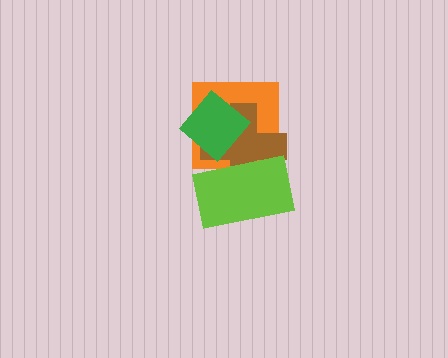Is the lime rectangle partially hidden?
Yes, it is partially covered by another shape.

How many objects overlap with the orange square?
3 objects overlap with the orange square.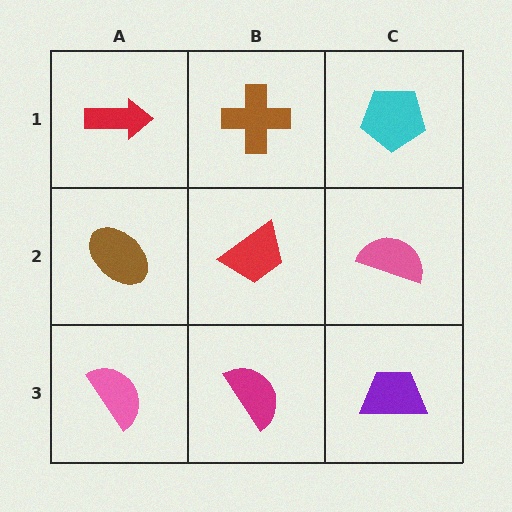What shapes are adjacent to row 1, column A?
A brown ellipse (row 2, column A), a brown cross (row 1, column B).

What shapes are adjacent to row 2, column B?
A brown cross (row 1, column B), a magenta semicircle (row 3, column B), a brown ellipse (row 2, column A), a pink semicircle (row 2, column C).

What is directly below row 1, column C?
A pink semicircle.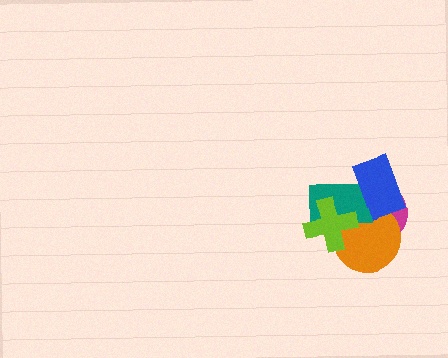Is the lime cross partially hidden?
No, no other shape covers it.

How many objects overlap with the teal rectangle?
4 objects overlap with the teal rectangle.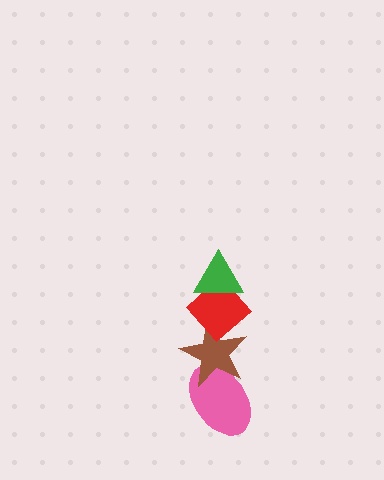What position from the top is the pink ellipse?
The pink ellipse is 4th from the top.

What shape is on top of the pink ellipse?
The brown star is on top of the pink ellipse.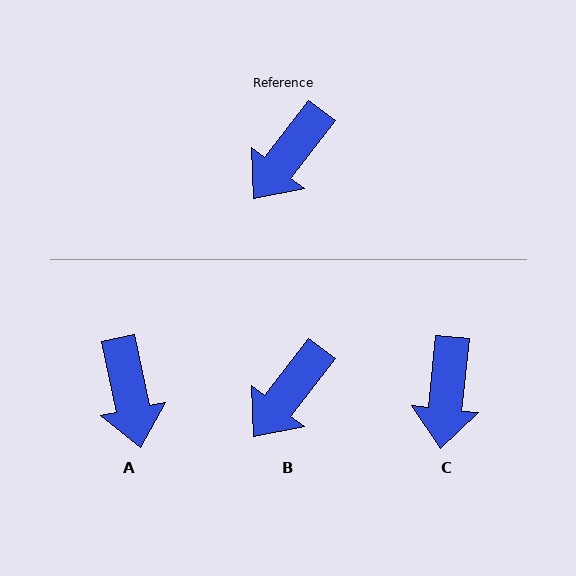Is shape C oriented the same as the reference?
No, it is off by about 32 degrees.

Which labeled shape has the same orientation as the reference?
B.